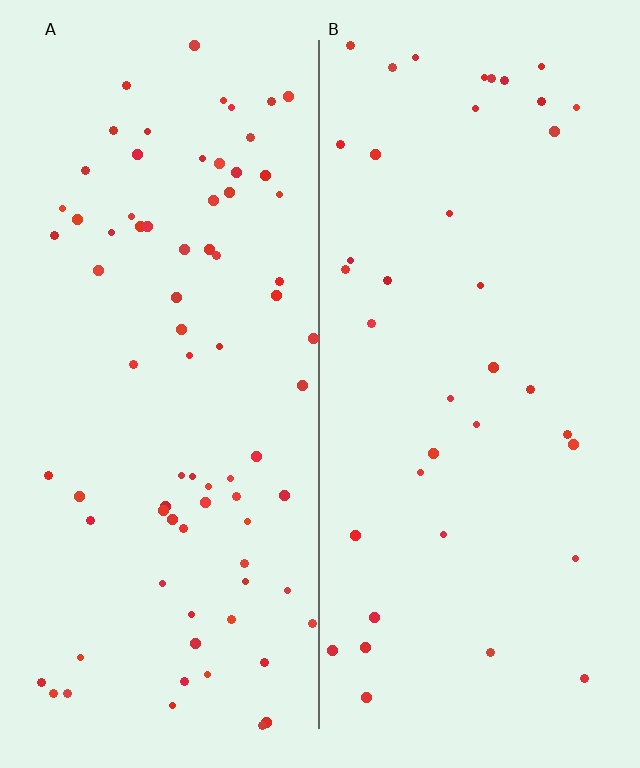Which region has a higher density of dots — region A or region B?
A (the left).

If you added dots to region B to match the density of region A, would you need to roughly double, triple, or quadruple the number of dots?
Approximately double.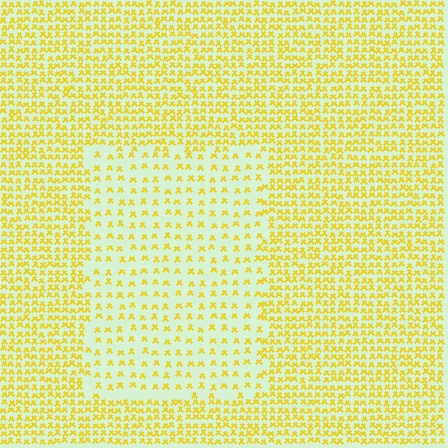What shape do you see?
I see a rectangle.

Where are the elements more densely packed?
The elements are more densely packed outside the rectangle boundary.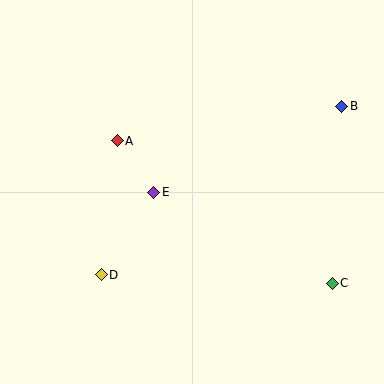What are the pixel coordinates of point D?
Point D is at (101, 275).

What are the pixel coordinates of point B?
Point B is at (342, 106).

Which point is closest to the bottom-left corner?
Point D is closest to the bottom-left corner.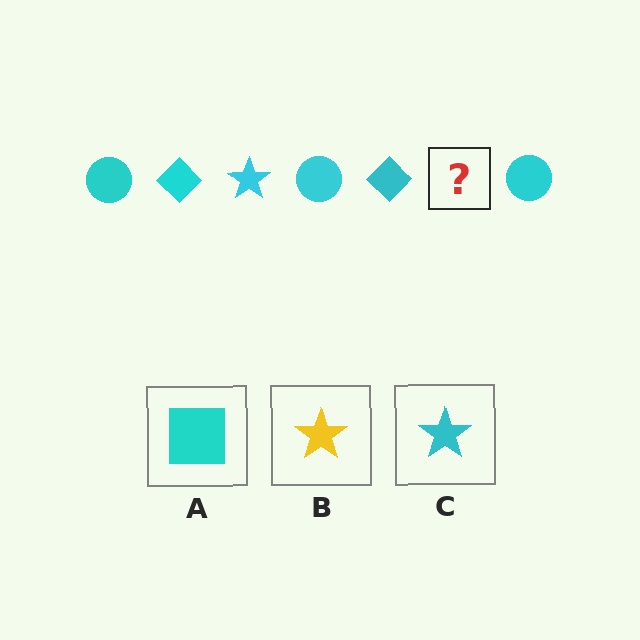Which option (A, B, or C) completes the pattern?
C.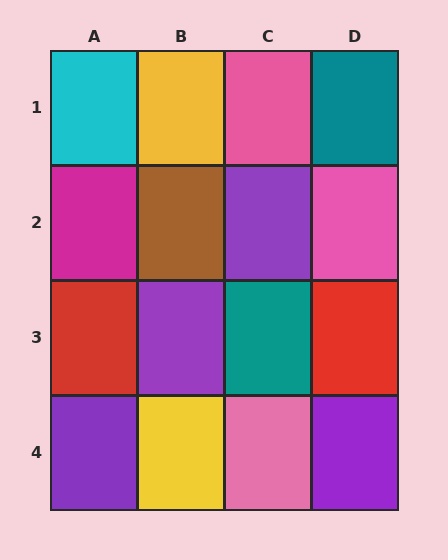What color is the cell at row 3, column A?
Red.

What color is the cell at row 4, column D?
Purple.